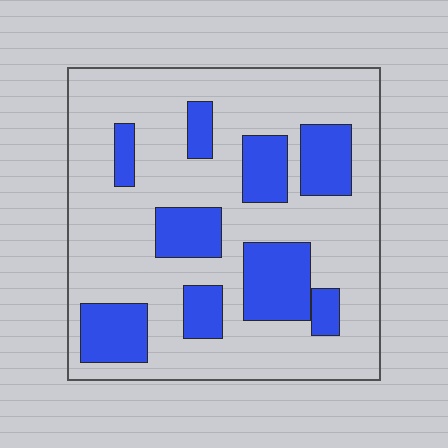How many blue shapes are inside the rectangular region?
9.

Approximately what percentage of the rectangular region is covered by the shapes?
Approximately 25%.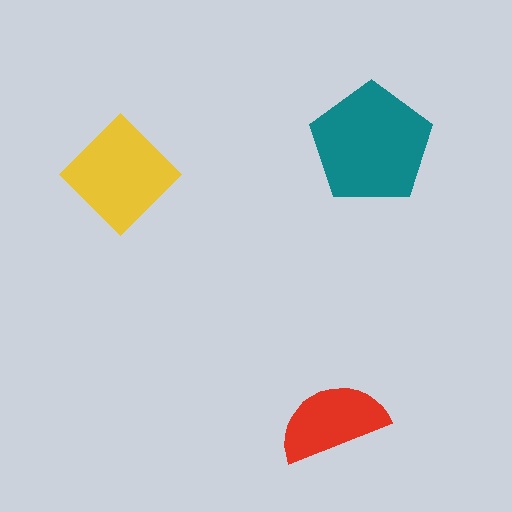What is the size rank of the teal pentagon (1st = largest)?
1st.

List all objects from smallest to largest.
The red semicircle, the yellow diamond, the teal pentagon.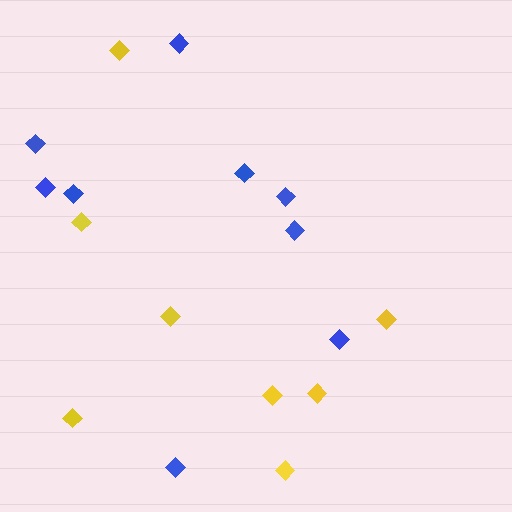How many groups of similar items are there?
There are 2 groups: one group of blue diamonds (9) and one group of yellow diamonds (8).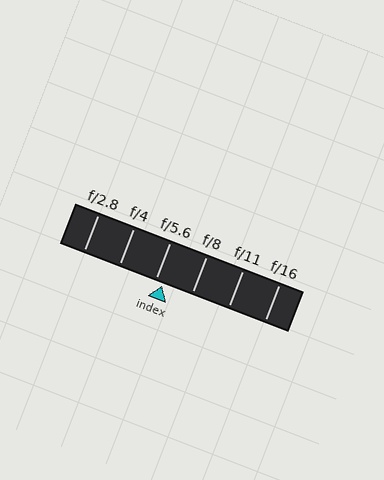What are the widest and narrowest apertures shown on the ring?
The widest aperture shown is f/2.8 and the narrowest is f/16.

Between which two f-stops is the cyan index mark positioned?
The index mark is between f/5.6 and f/8.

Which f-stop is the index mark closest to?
The index mark is closest to f/5.6.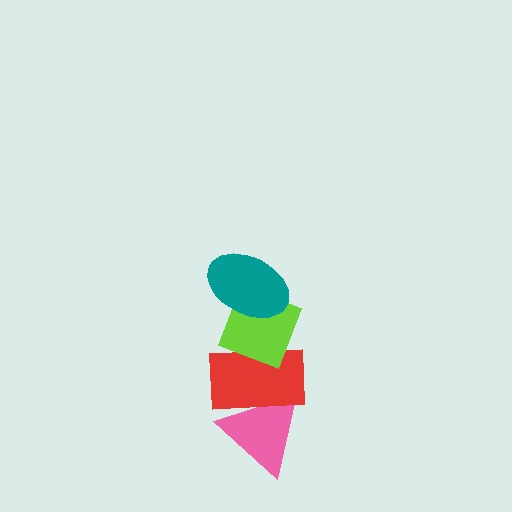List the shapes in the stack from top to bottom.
From top to bottom: the teal ellipse, the lime diamond, the red rectangle, the pink triangle.